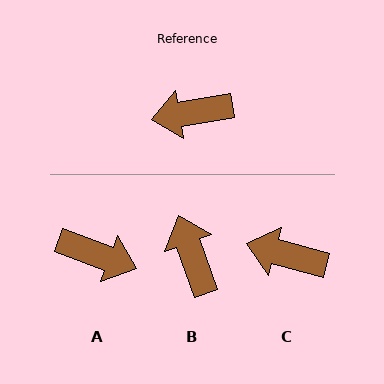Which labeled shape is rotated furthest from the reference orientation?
A, about 150 degrees away.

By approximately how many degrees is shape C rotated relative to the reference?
Approximately 25 degrees clockwise.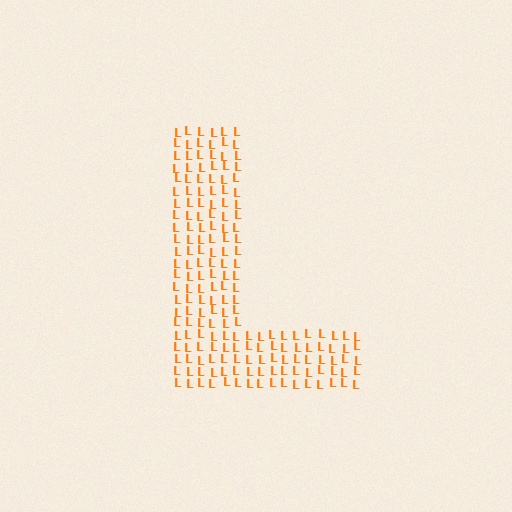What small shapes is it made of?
It is made of small letter L's.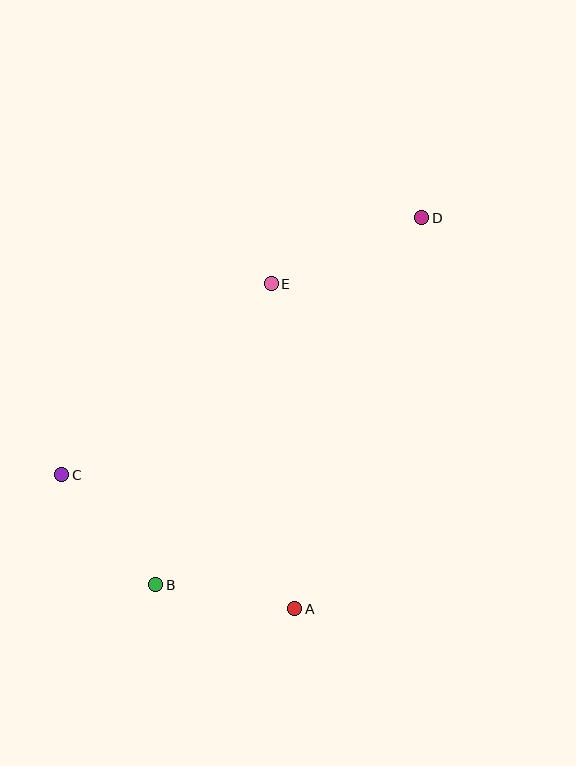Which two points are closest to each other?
Points A and B are closest to each other.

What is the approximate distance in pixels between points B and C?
The distance between B and C is approximately 145 pixels.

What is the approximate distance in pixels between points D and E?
The distance between D and E is approximately 164 pixels.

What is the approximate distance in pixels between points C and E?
The distance between C and E is approximately 284 pixels.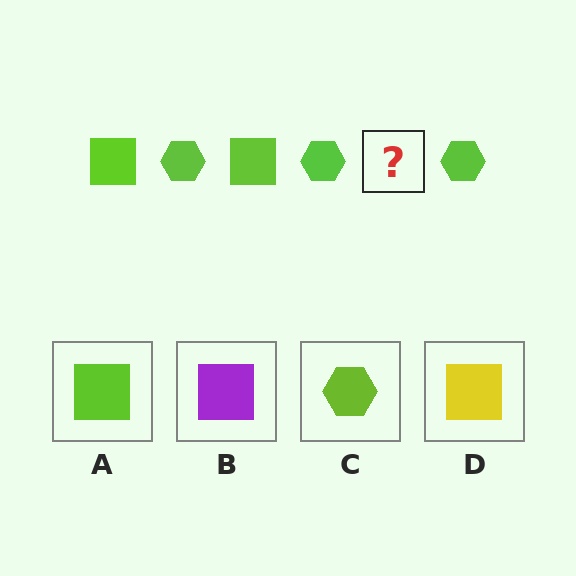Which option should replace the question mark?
Option A.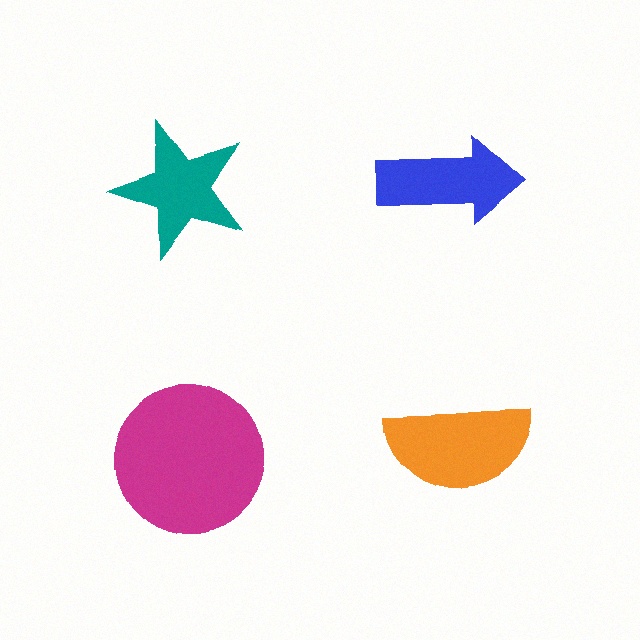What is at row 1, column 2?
A blue arrow.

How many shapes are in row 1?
2 shapes.